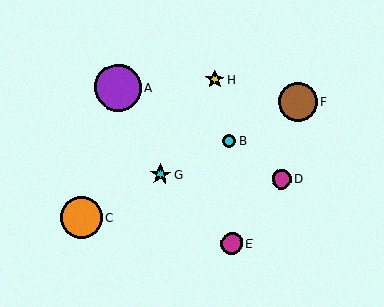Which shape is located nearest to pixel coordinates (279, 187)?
The magenta circle (labeled D) at (281, 179) is nearest to that location.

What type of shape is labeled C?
Shape C is an orange circle.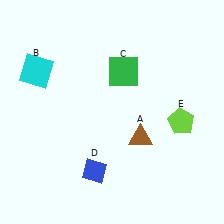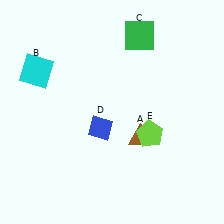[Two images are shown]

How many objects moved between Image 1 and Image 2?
3 objects moved between the two images.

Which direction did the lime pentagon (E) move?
The lime pentagon (E) moved left.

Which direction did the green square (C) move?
The green square (C) moved up.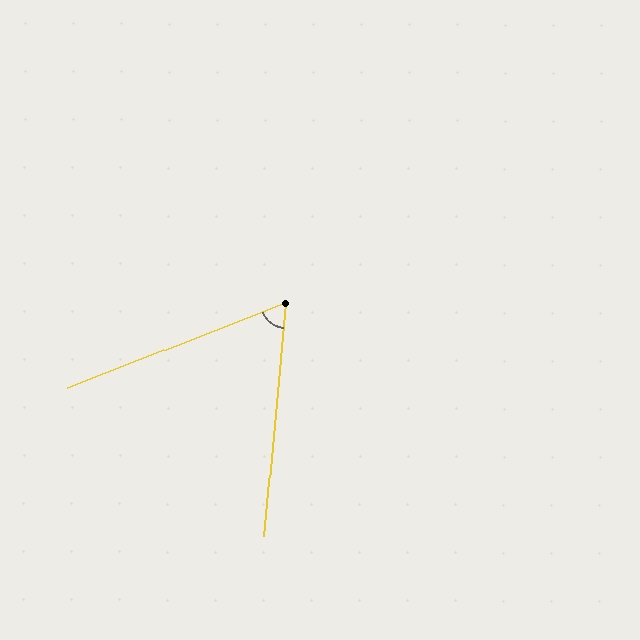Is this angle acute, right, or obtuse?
It is acute.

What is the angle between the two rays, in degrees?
Approximately 63 degrees.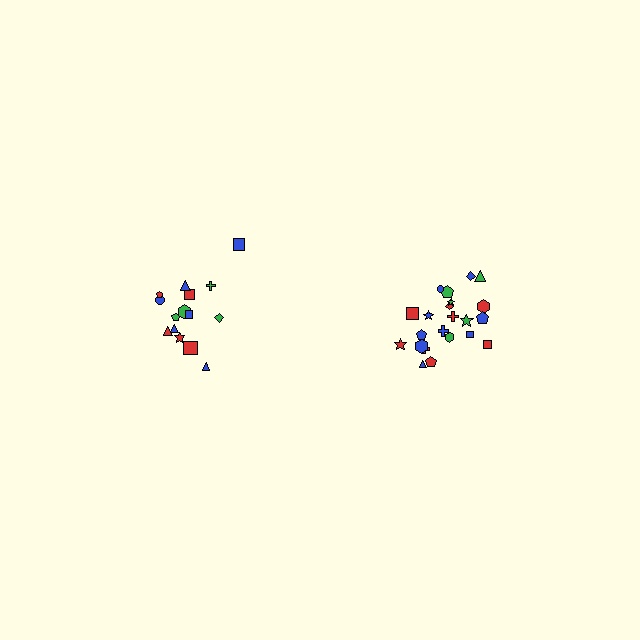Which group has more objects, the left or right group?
The right group.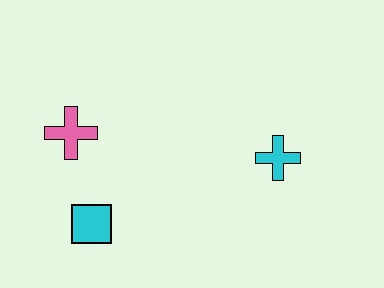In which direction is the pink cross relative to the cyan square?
The pink cross is above the cyan square.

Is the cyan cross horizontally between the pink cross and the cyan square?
No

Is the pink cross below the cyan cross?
No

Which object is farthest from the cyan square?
The cyan cross is farthest from the cyan square.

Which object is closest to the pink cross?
The cyan square is closest to the pink cross.